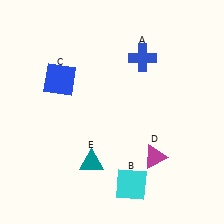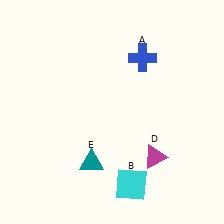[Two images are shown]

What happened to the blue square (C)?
The blue square (C) was removed in Image 2. It was in the top-left area of Image 1.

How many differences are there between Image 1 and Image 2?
There is 1 difference between the two images.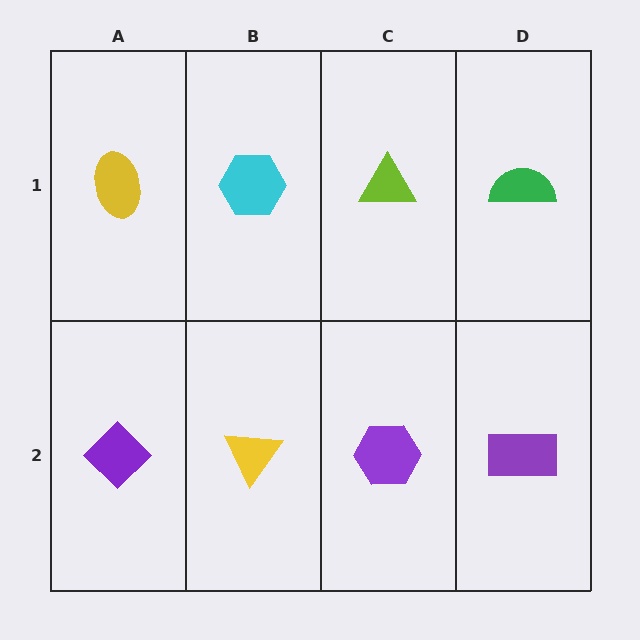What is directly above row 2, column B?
A cyan hexagon.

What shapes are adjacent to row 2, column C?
A lime triangle (row 1, column C), a yellow triangle (row 2, column B), a purple rectangle (row 2, column D).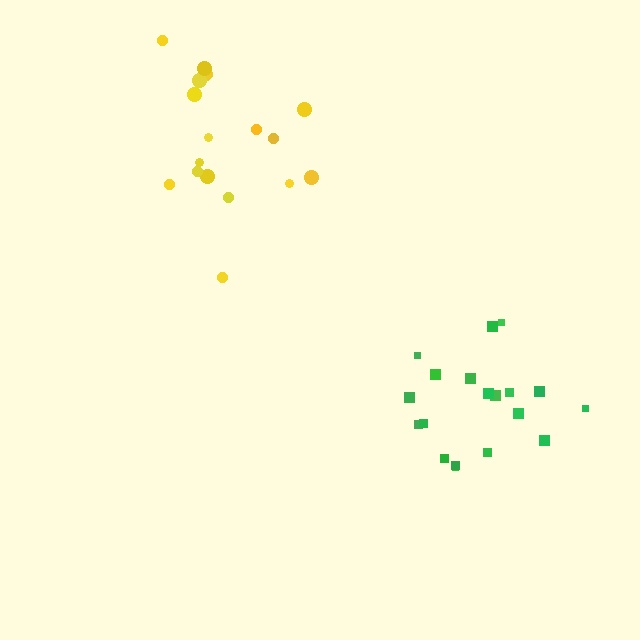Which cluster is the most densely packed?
Green.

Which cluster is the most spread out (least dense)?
Yellow.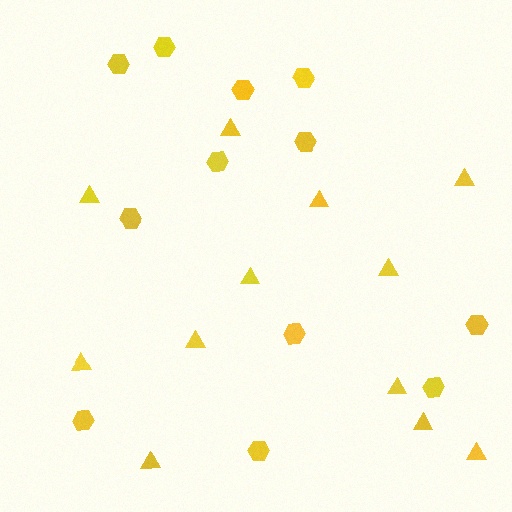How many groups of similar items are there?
There are 2 groups: one group of hexagons (12) and one group of triangles (12).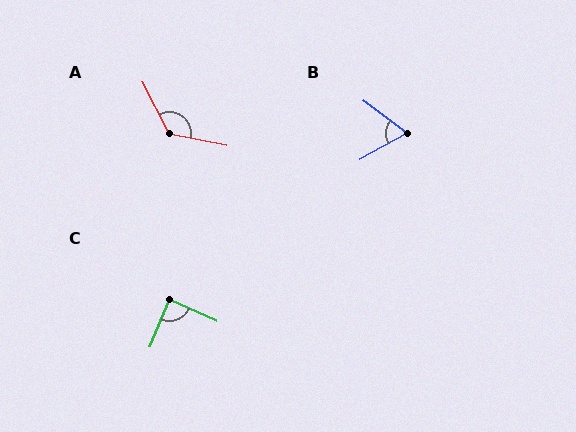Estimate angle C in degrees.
Approximately 88 degrees.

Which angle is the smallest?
B, at approximately 66 degrees.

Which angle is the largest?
A, at approximately 128 degrees.